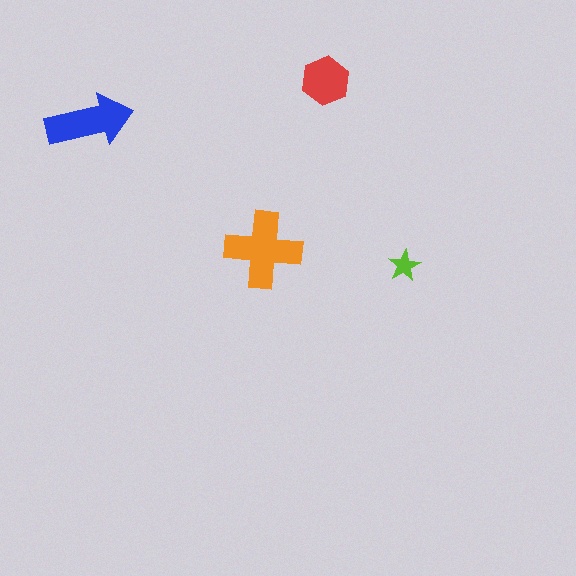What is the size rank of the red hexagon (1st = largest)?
3rd.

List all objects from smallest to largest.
The lime star, the red hexagon, the blue arrow, the orange cross.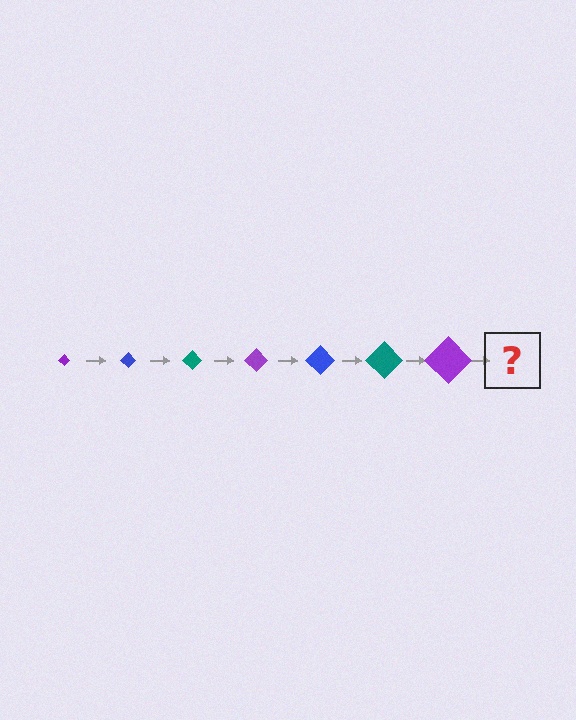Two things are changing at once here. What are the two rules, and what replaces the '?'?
The two rules are that the diamond grows larger each step and the color cycles through purple, blue, and teal. The '?' should be a blue diamond, larger than the previous one.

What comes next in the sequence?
The next element should be a blue diamond, larger than the previous one.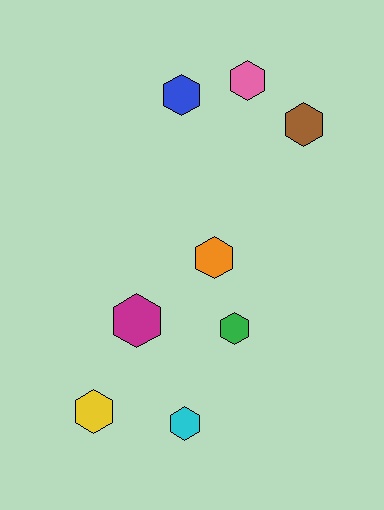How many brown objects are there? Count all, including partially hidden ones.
There is 1 brown object.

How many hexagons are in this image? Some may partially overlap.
There are 8 hexagons.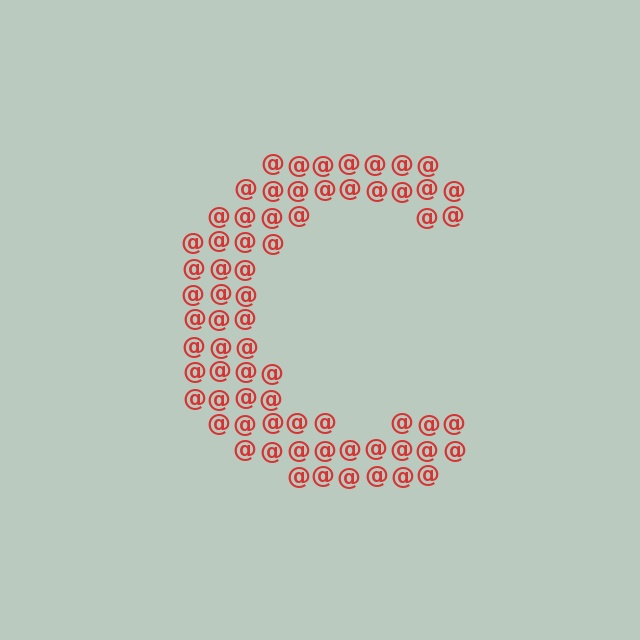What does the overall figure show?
The overall figure shows the letter C.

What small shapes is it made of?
It is made of small at signs.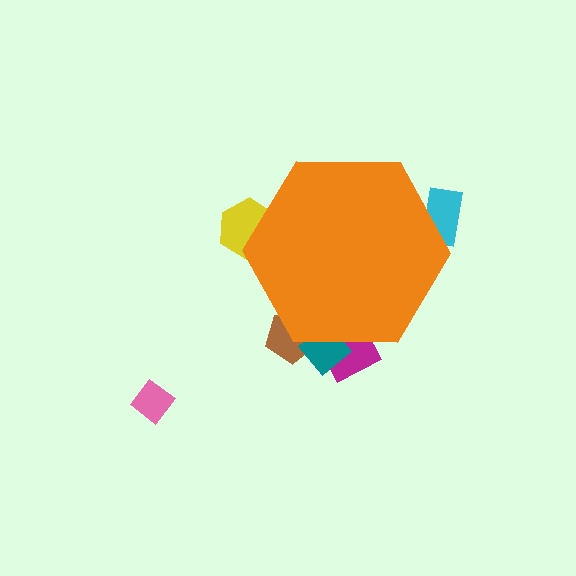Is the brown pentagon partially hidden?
Yes, the brown pentagon is partially hidden behind the orange hexagon.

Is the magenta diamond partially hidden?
Yes, the magenta diamond is partially hidden behind the orange hexagon.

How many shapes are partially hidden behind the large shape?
5 shapes are partially hidden.